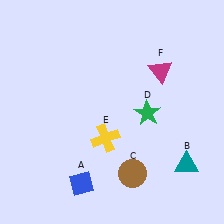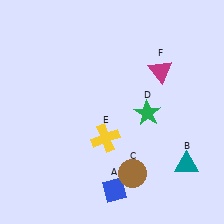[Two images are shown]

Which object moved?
The blue diamond (A) moved right.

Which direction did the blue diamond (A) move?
The blue diamond (A) moved right.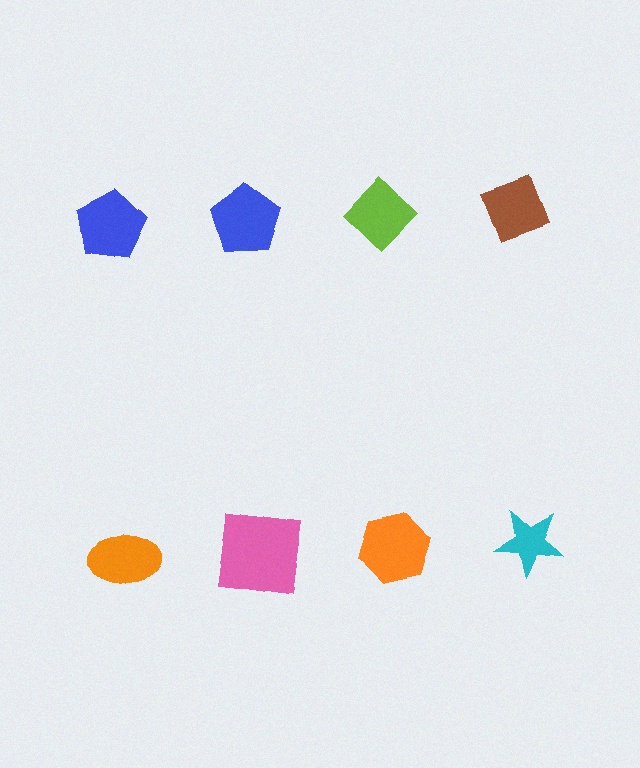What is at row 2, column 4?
A cyan star.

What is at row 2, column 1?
An orange ellipse.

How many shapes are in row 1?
4 shapes.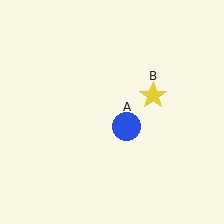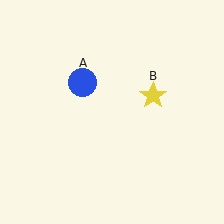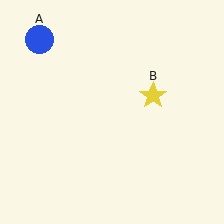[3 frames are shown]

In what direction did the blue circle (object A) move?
The blue circle (object A) moved up and to the left.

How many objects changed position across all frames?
1 object changed position: blue circle (object A).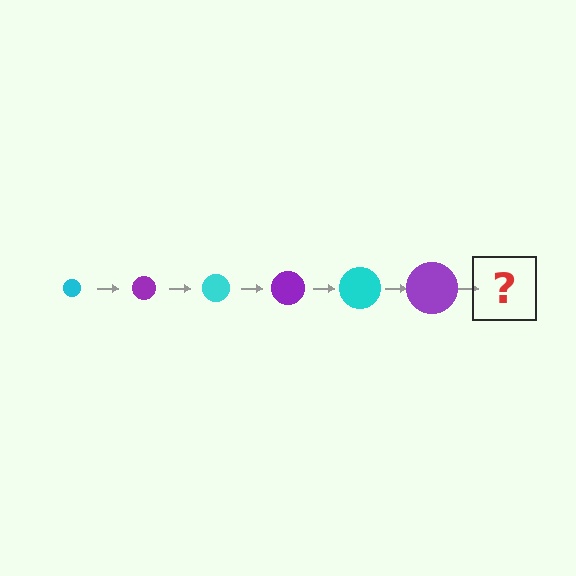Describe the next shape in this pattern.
It should be a cyan circle, larger than the previous one.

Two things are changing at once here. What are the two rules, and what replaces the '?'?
The two rules are that the circle grows larger each step and the color cycles through cyan and purple. The '?' should be a cyan circle, larger than the previous one.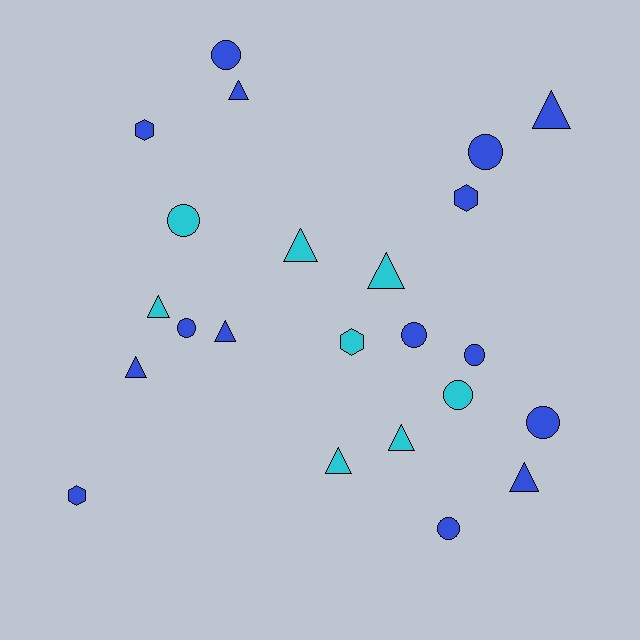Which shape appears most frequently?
Triangle, with 10 objects.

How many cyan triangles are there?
There are 5 cyan triangles.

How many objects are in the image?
There are 23 objects.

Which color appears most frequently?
Blue, with 15 objects.